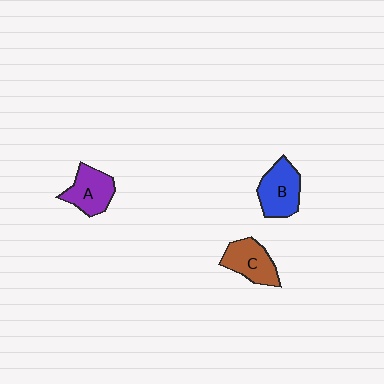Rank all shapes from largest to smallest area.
From largest to smallest: B (blue), C (brown), A (purple).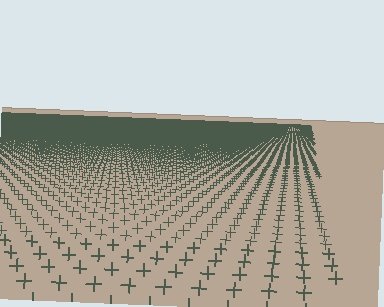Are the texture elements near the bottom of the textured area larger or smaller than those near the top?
Larger. Near the bottom, elements are closer to the viewer and appear at a bigger on-screen size.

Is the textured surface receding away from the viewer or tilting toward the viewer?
The surface is receding away from the viewer. Texture elements get smaller and denser toward the top.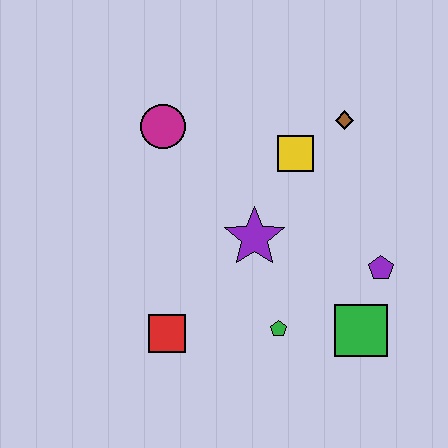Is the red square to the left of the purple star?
Yes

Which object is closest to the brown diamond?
The yellow square is closest to the brown diamond.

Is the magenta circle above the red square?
Yes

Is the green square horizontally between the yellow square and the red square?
No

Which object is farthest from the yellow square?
The red square is farthest from the yellow square.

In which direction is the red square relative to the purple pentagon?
The red square is to the left of the purple pentagon.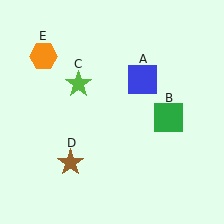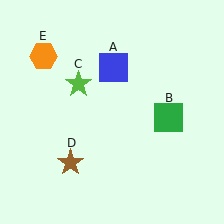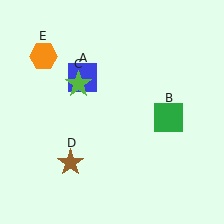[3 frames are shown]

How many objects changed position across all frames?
1 object changed position: blue square (object A).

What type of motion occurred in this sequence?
The blue square (object A) rotated counterclockwise around the center of the scene.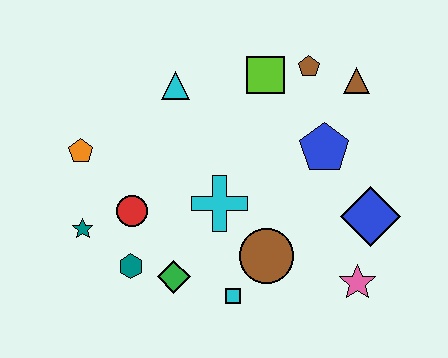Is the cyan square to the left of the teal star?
No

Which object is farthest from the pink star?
The orange pentagon is farthest from the pink star.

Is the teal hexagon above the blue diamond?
No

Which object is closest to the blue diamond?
The pink star is closest to the blue diamond.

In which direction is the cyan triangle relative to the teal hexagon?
The cyan triangle is above the teal hexagon.